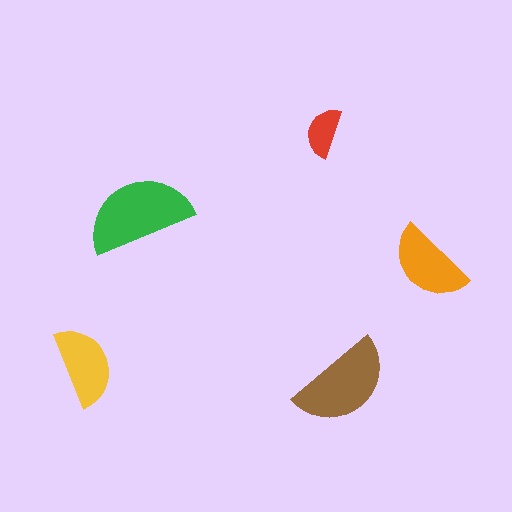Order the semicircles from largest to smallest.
the green one, the brown one, the orange one, the yellow one, the red one.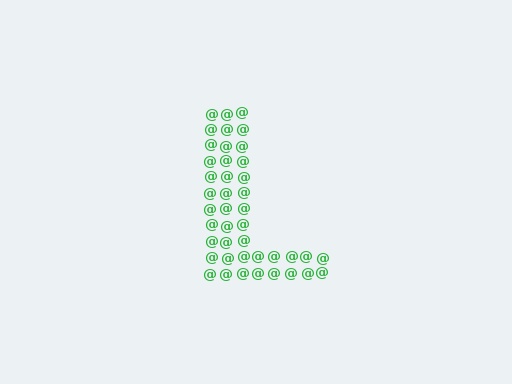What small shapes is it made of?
It is made of small at signs.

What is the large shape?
The large shape is the letter L.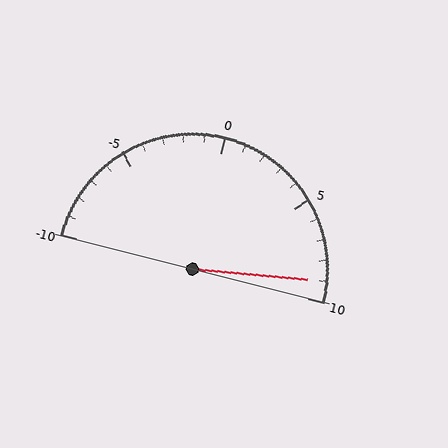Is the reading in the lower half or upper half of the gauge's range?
The reading is in the upper half of the range (-10 to 10).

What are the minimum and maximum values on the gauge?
The gauge ranges from -10 to 10.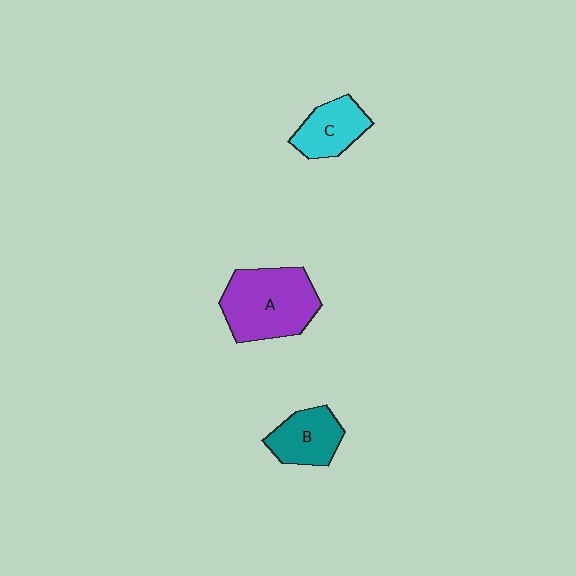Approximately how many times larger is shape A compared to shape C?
Approximately 1.9 times.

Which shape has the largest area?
Shape A (purple).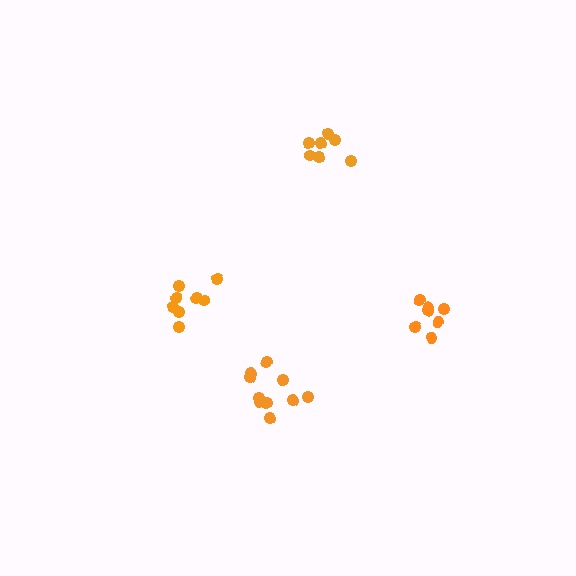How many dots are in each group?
Group 1: 10 dots, Group 2: 8 dots, Group 3: 7 dots, Group 4: 7 dots (32 total).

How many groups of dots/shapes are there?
There are 4 groups.